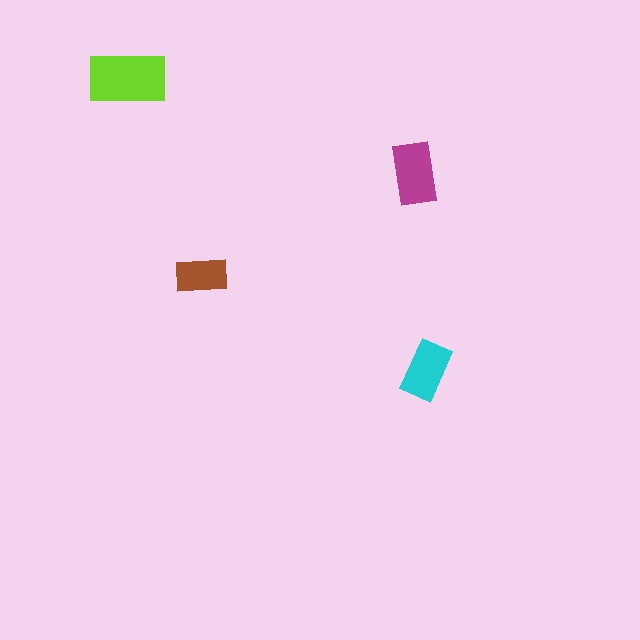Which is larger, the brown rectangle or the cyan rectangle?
The cyan one.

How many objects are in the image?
There are 4 objects in the image.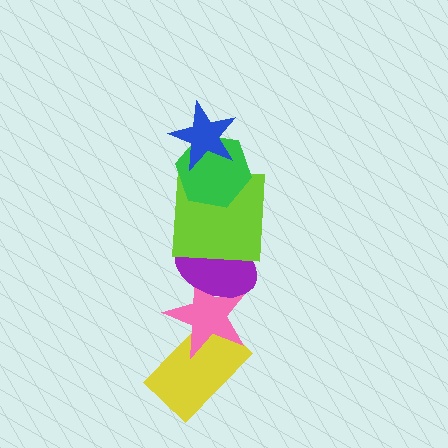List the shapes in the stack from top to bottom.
From top to bottom: the blue star, the green hexagon, the lime square, the purple ellipse, the pink star, the yellow rectangle.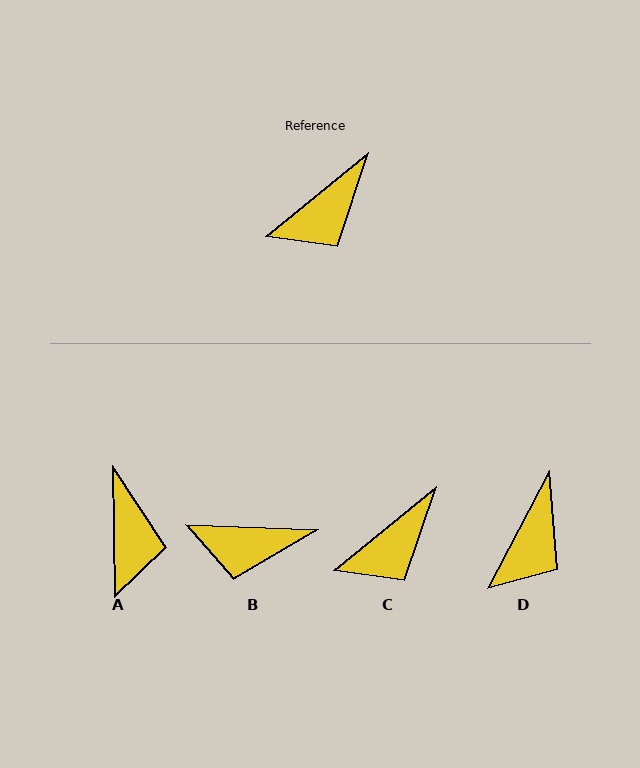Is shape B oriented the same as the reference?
No, it is off by about 41 degrees.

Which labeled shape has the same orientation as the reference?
C.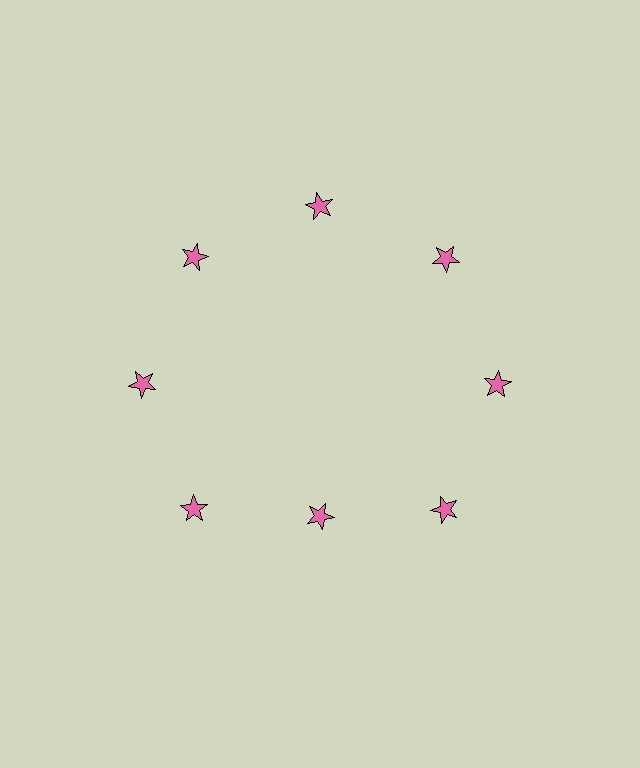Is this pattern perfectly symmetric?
No. The 8 pink stars are arranged in a ring, but one element near the 6 o'clock position is pulled inward toward the center, breaking the 8-fold rotational symmetry.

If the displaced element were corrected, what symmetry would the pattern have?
It would have 8-fold rotational symmetry — the pattern would map onto itself every 45 degrees.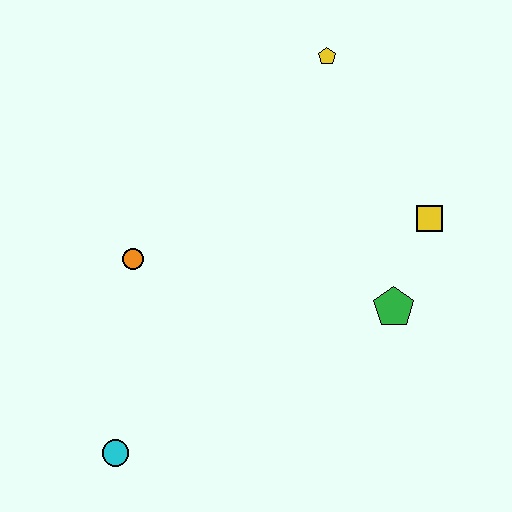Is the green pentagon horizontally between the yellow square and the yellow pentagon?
Yes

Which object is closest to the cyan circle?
The orange circle is closest to the cyan circle.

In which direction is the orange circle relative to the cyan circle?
The orange circle is above the cyan circle.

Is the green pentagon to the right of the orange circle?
Yes